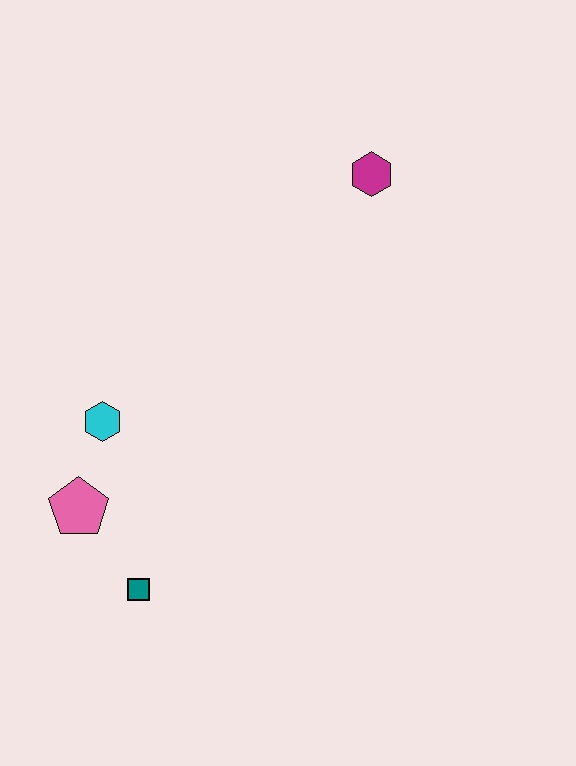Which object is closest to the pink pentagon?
The cyan hexagon is closest to the pink pentagon.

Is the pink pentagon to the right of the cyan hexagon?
No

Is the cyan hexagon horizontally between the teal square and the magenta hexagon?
No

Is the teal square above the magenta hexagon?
No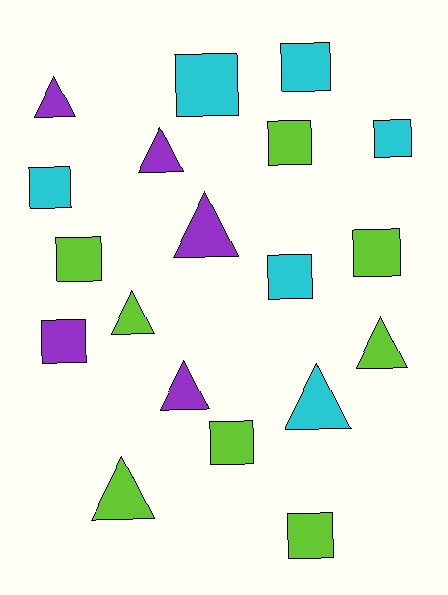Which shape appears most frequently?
Square, with 11 objects.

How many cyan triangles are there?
There is 1 cyan triangle.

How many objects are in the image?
There are 19 objects.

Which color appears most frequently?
Lime, with 8 objects.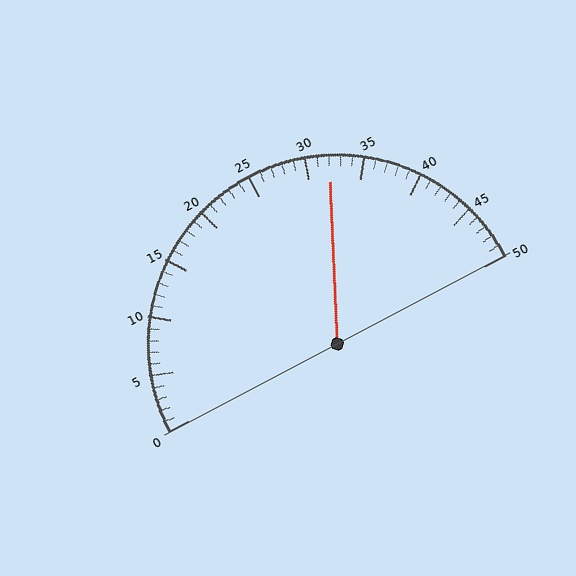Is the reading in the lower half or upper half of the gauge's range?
The reading is in the upper half of the range (0 to 50).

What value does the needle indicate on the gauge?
The needle indicates approximately 32.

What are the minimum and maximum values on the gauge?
The gauge ranges from 0 to 50.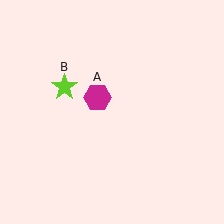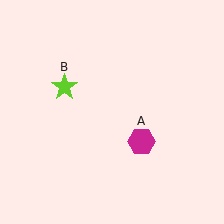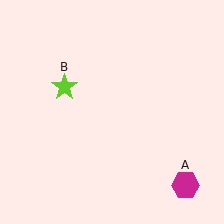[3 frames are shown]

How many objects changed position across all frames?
1 object changed position: magenta hexagon (object A).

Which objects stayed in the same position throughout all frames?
Lime star (object B) remained stationary.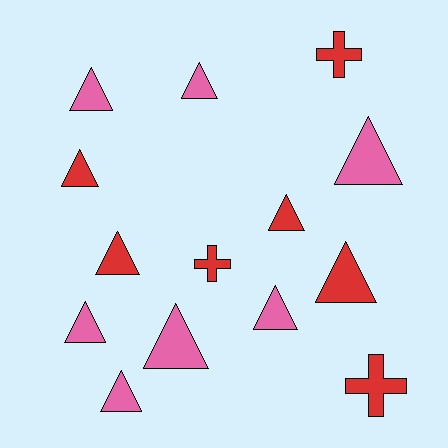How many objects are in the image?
There are 14 objects.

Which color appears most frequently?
Pink, with 7 objects.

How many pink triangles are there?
There are 7 pink triangles.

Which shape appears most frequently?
Triangle, with 11 objects.